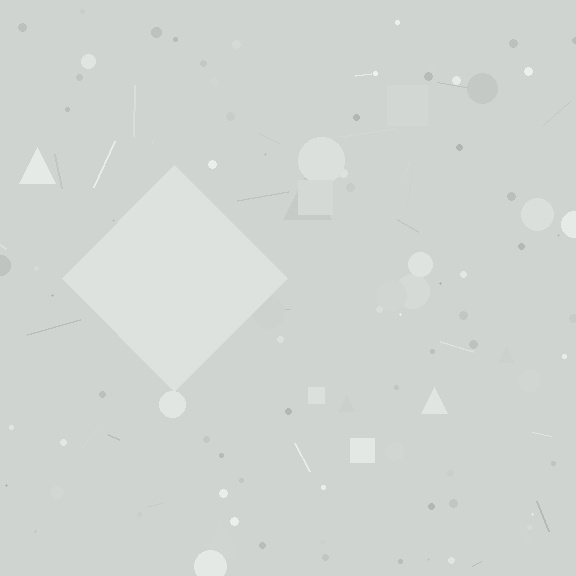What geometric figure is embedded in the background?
A diamond is embedded in the background.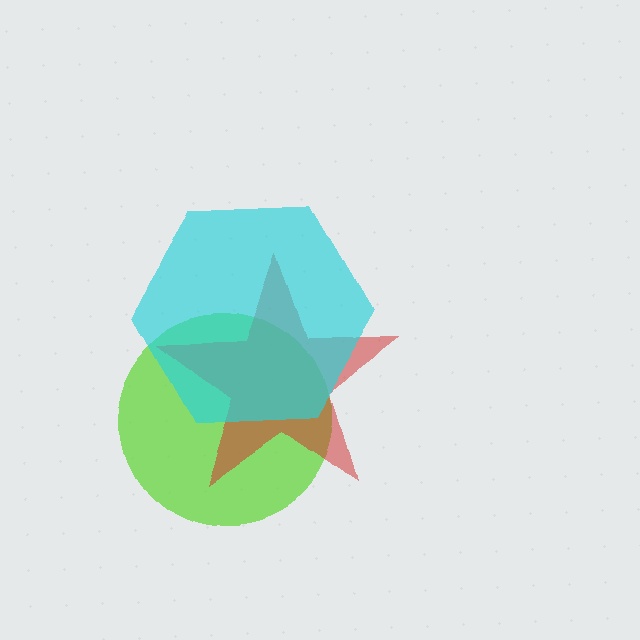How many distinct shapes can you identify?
There are 3 distinct shapes: a lime circle, a red star, a cyan hexagon.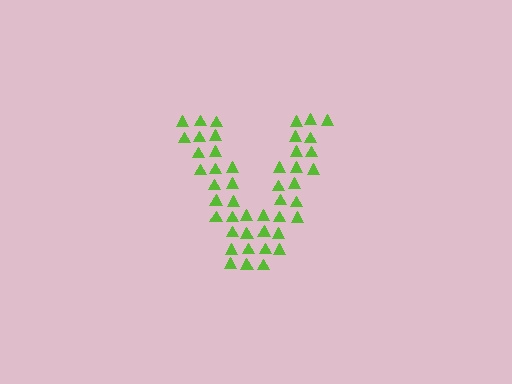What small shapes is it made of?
It is made of small triangles.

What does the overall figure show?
The overall figure shows the letter V.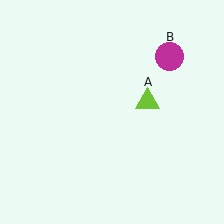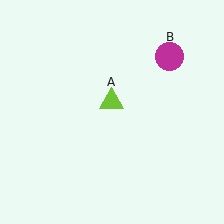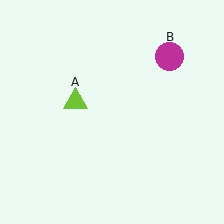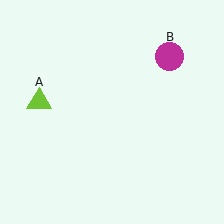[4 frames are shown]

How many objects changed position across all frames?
1 object changed position: lime triangle (object A).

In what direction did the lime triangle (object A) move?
The lime triangle (object A) moved left.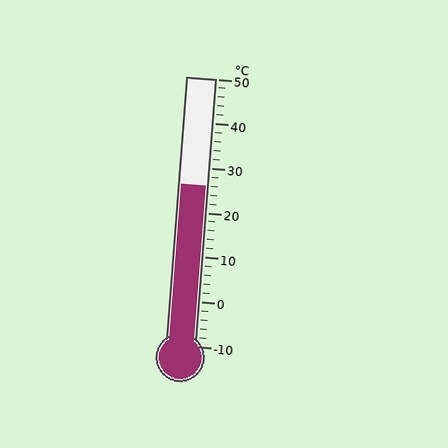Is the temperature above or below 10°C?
The temperature is above 10°C.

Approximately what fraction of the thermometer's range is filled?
The thermometer is filled to approximately 60% of its range.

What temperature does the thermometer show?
The thermometer shows approximately 26°C.